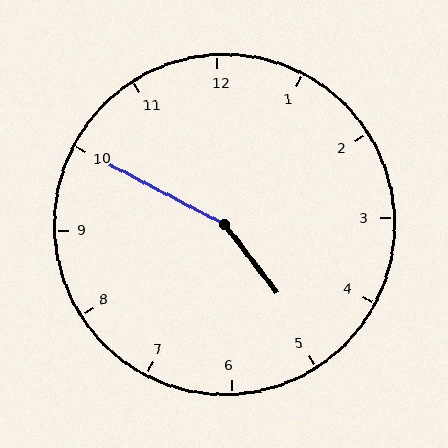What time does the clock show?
4:50.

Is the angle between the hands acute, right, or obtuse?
It is obtuse.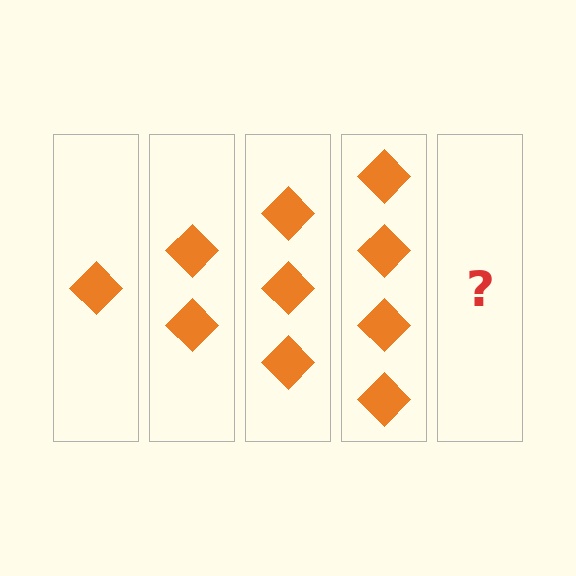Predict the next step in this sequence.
The next step is 5 diamonds.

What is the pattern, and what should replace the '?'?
The pattern is that each step adds one more diamond. The '?' should be 5 diamonds.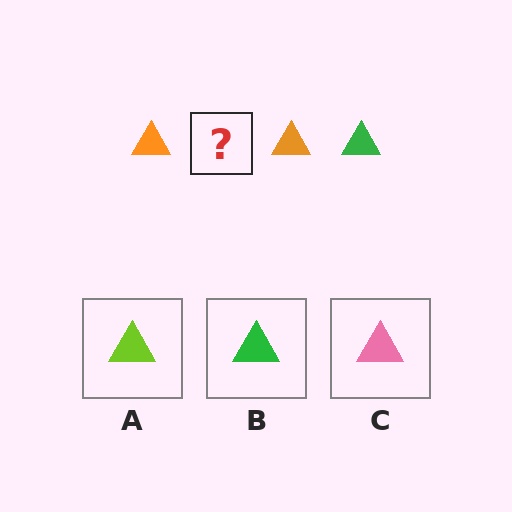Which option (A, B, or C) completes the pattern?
B.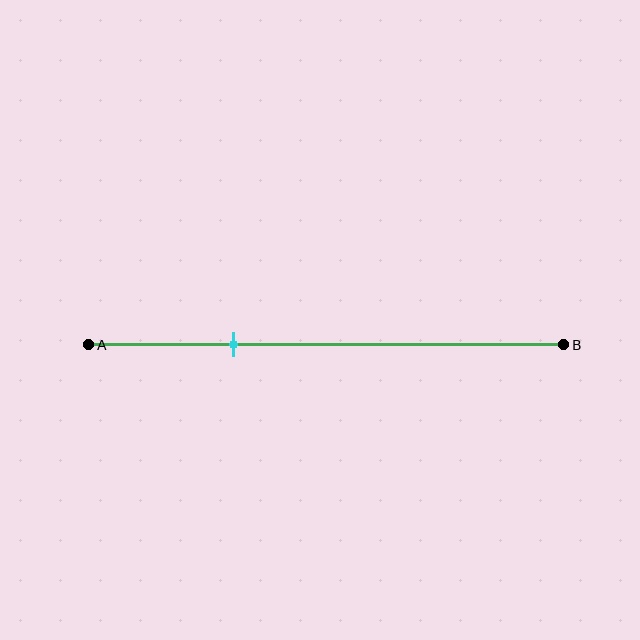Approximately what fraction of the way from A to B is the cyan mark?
The cyan mark is approximately 30% of the way from A to B.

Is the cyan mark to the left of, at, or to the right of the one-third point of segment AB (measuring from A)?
The cyan mark is approximately at the one-third point of segment AB.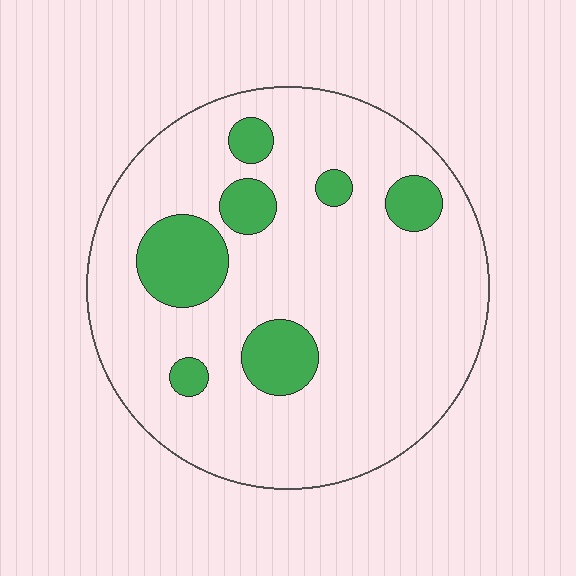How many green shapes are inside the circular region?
7.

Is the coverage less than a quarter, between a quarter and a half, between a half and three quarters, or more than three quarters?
Less than a quarter.